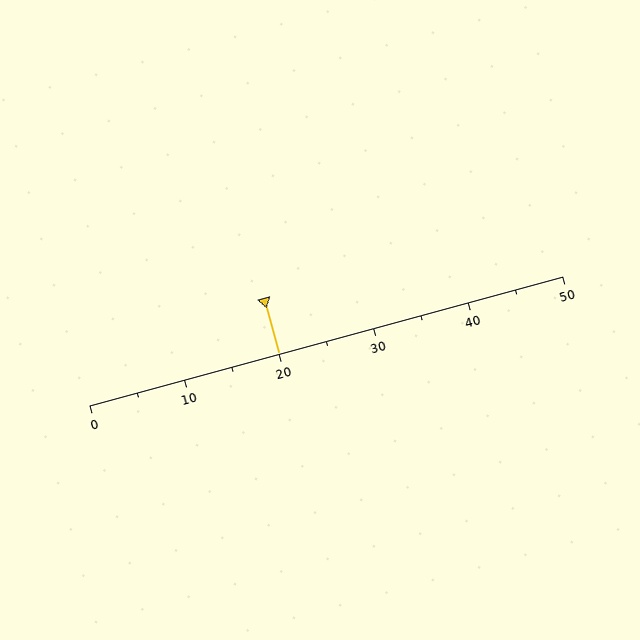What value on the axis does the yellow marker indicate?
The marker indicates approximately 20.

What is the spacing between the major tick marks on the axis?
The major ticks are spaced 10 apart.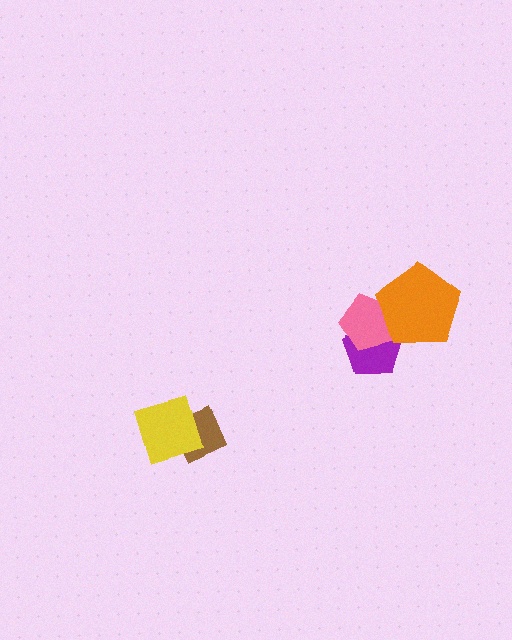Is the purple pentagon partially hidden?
Yes, it is partially covered by another shape.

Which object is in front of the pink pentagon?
The orange pentagon is in front of the pink pentagon.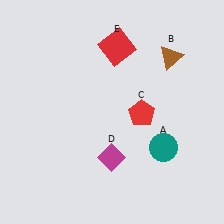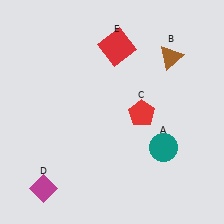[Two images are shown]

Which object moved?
The magenta diamond (D) moved left.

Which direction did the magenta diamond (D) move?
The magenta diamond (D) moved left.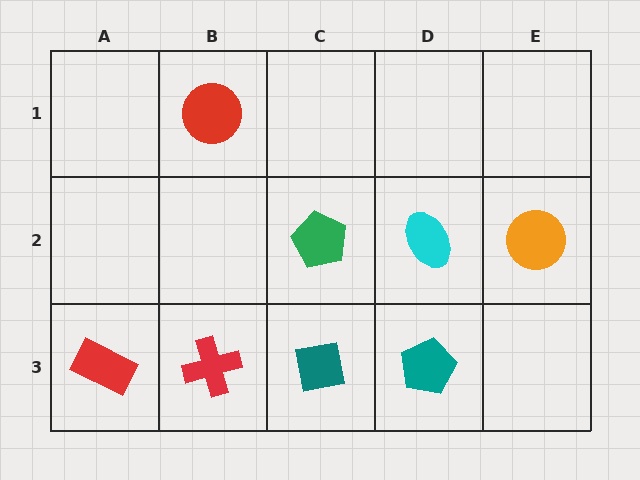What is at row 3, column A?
A red rectangle.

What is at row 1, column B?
A red circle.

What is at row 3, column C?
A teal square.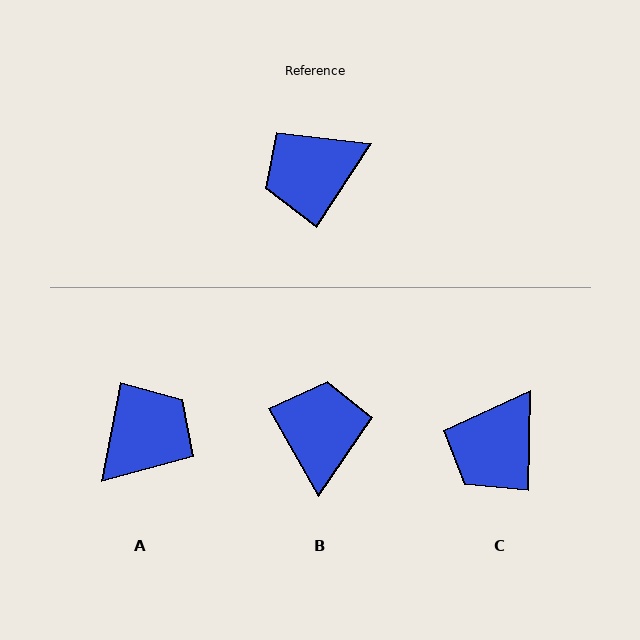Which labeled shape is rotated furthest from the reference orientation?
A, about 158 degrees away.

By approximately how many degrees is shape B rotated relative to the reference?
Approximately 117 degrees clockwise.